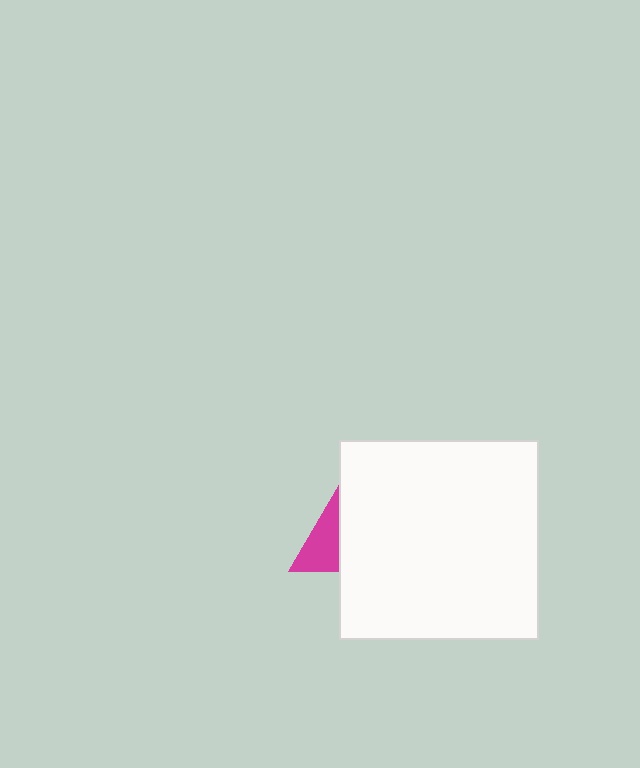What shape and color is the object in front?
The object in front is a white square.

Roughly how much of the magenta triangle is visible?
A small part of it is visible (roughly 39%).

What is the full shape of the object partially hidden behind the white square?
The partially hidden object is a magenta triangle.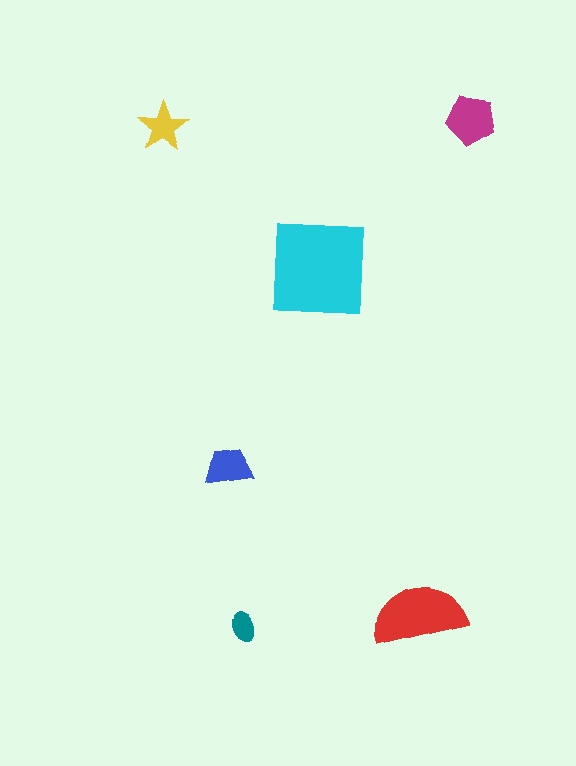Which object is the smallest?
The teal ellipse.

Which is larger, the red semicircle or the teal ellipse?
The red semicircle.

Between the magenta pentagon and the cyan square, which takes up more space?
The cyan square.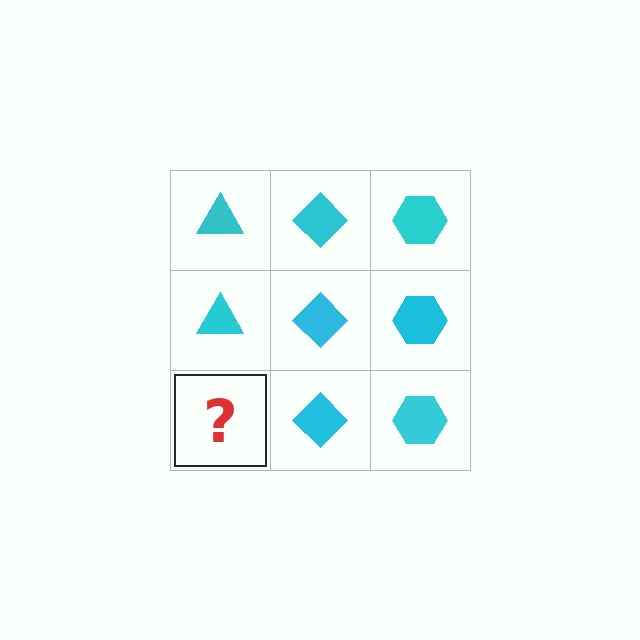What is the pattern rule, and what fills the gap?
The rule is that each column has a consistent shape. The gap should be filled with a cyan triangle.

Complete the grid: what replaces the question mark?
The question mark should be replaced with a cyan triangle.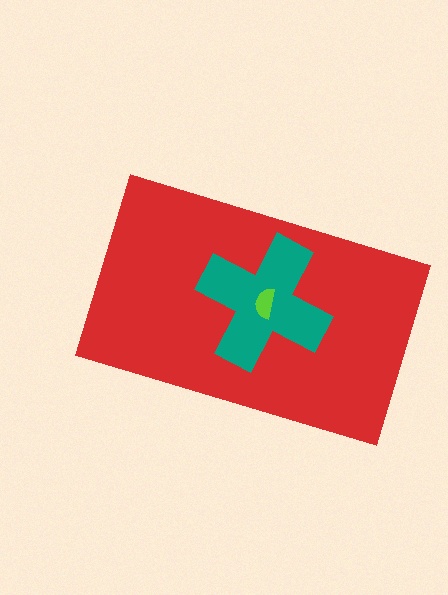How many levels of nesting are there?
3.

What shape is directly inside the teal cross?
The lime semicircle.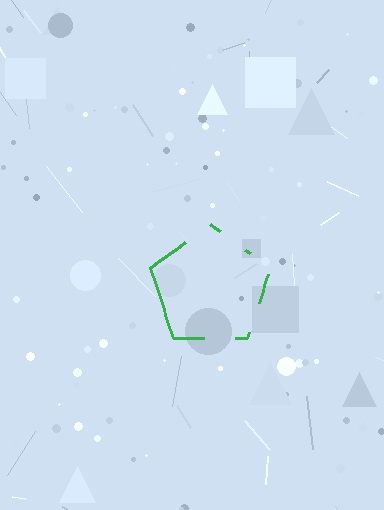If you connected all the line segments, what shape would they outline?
They would outline a pentagon.